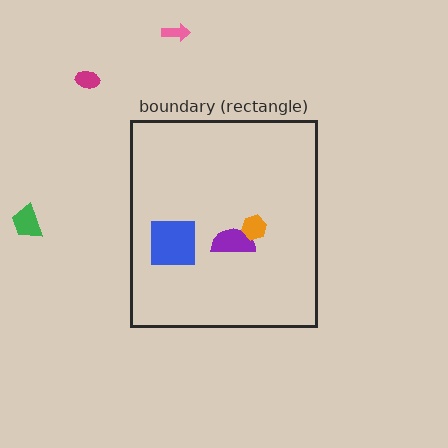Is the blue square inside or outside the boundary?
Inside.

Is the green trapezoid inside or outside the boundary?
Outside.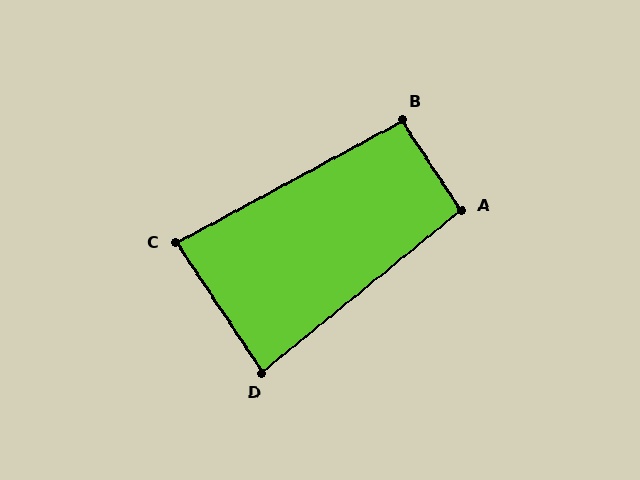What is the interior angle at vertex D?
Approximately 85 degrees (acute).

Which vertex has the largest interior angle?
A, at approximately 96 degrees.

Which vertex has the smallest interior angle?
C, at approximately 84 degrees.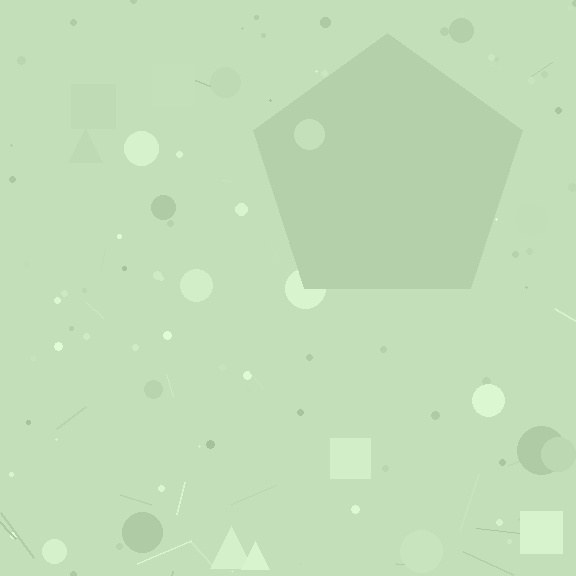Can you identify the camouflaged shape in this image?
The camouflaged shape is a pentagon.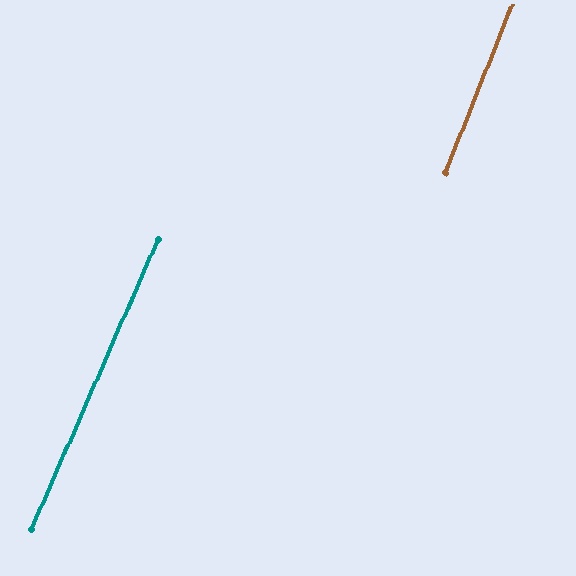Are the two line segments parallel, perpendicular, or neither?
Parallel — their directions differ by only 1.9°.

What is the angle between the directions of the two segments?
Approximately 2 degrees.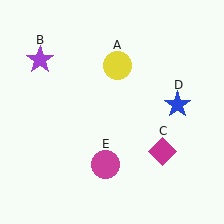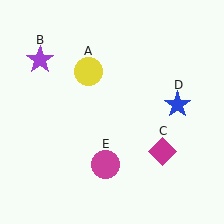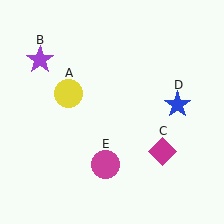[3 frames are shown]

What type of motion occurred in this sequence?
The yellow circle (object A) rotated counterclockwise around the center of the scene.